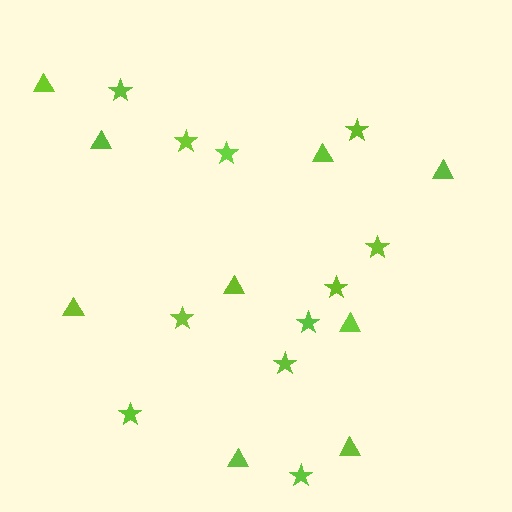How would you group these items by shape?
There are 2 groups: one group of stars (11) and one group of triangles (9).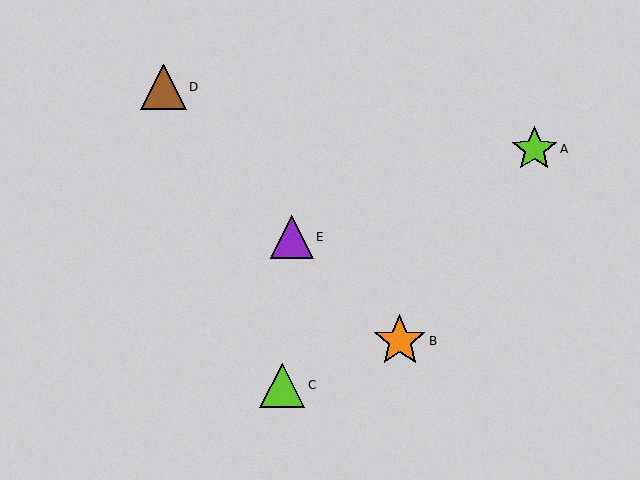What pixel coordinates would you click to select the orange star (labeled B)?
Click at (400, 341) to select the orange star B.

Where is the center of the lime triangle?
The center of the lime triangle is at (282, 385).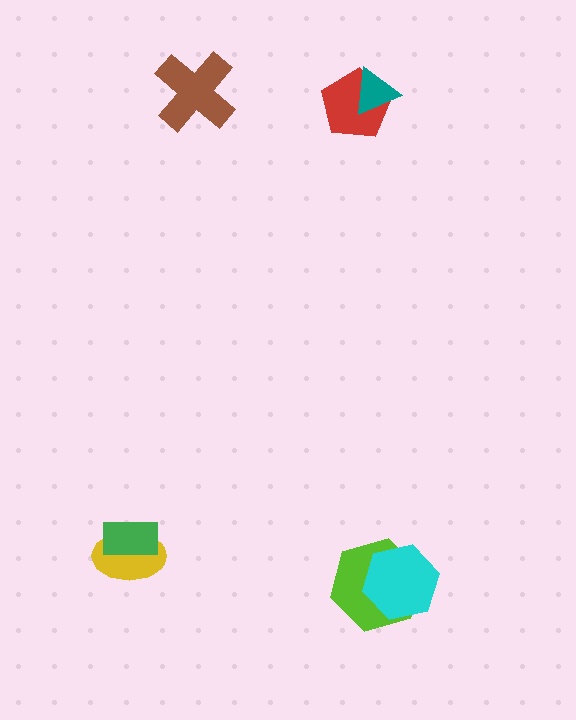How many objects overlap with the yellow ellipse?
1 object overlaps with the yellow ellipse.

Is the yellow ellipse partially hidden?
Yes, it is partially covered by another shape.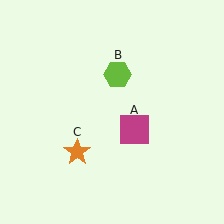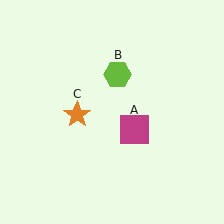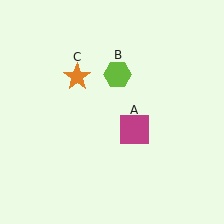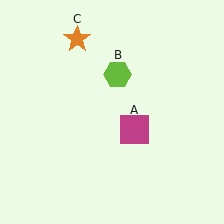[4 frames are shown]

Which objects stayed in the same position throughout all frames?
Magenta square (object A) and lime hexagon (object B) remained stationary.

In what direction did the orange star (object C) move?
The orange star (object C) moved up.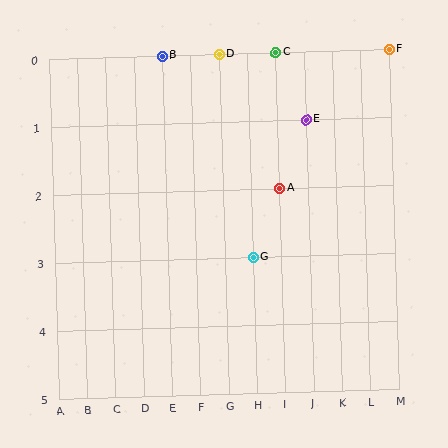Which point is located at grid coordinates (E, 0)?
Point B is at (E, 0).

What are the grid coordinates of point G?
Point G is at grid coordinates (H, 3).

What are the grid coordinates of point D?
Point D is at grid coordinates (G, 0).